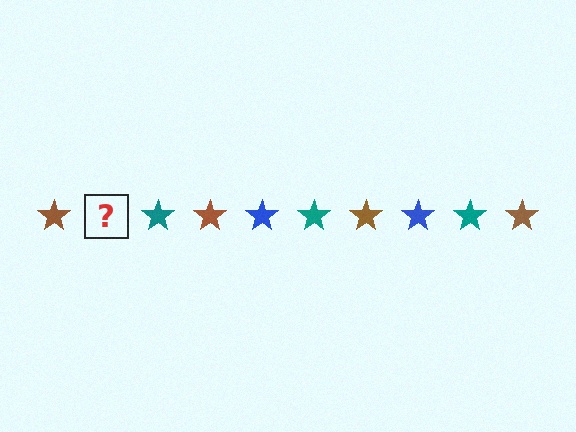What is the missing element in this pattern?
The missing element is a blue star.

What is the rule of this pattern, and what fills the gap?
The rule is that the pattern cycles through brown, blue, teal stars. The gap should be filled with a blue star.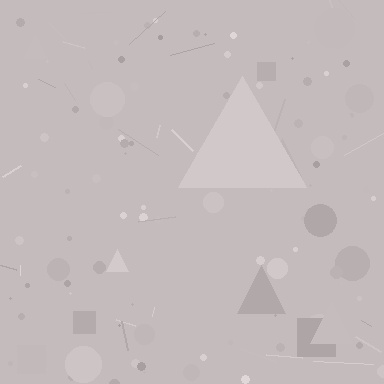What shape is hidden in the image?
A triangle is hidden in the image.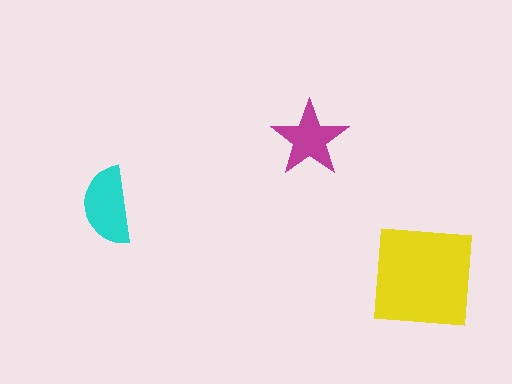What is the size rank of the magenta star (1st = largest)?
3rd.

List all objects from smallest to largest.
The magenta star, the cyan semicircle, the yellow square.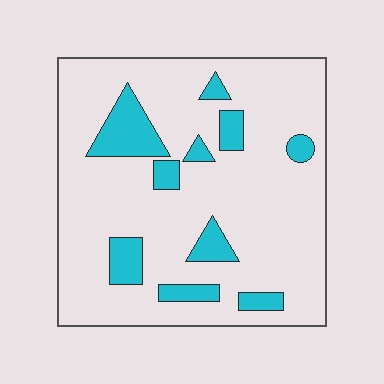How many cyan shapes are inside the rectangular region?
10.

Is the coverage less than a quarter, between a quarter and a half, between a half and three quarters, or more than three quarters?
Less than a quarter.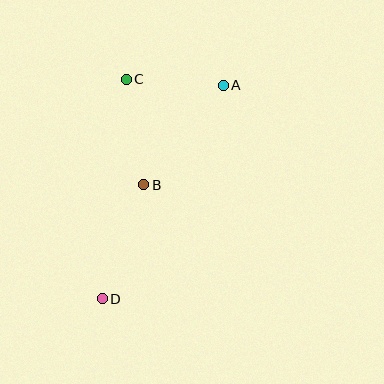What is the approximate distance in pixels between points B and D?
The distance between B and D is approximately 121 pixels.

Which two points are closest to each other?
Points A and C are closest to each other.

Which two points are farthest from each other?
Points A and D are farthest from each other.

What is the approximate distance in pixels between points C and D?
The distance between C and D is approximately 220 pixels.